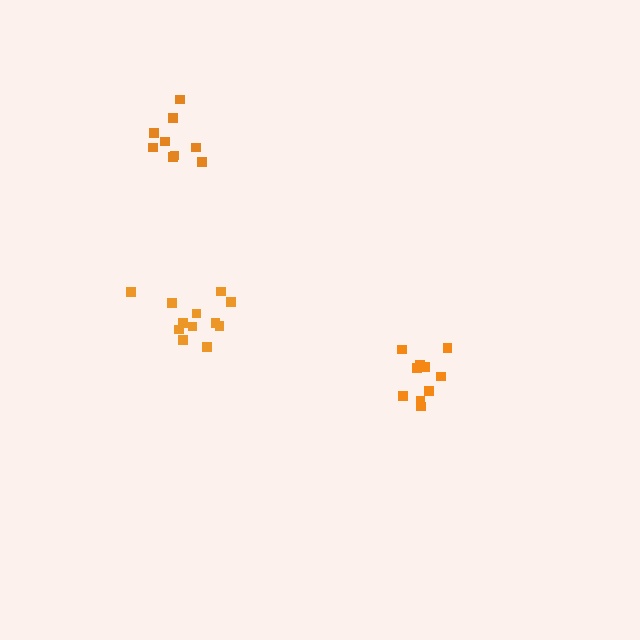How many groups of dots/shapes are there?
There are 3 groups.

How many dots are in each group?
Group 1: 10 dots, Group 2: 9 dots, Group 3: 12 dots (31 total).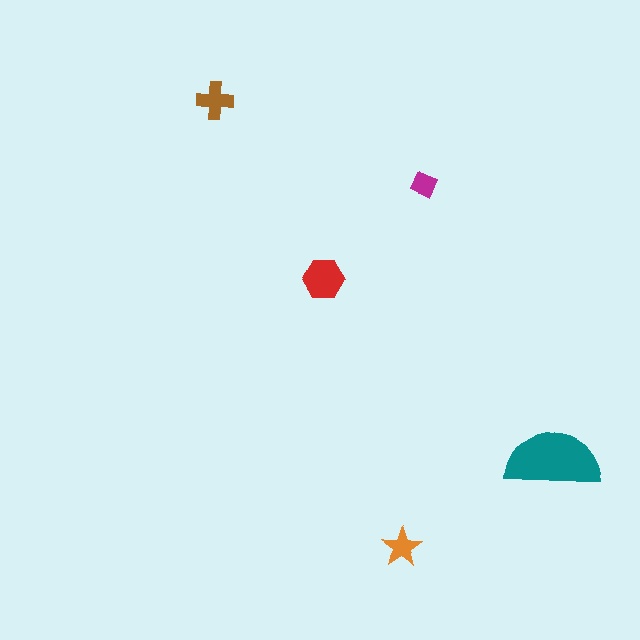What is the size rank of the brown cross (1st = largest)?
3rd.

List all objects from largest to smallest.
The teal semicircle, the red hexagon, the brown cross, the orange star, the magenta diamond.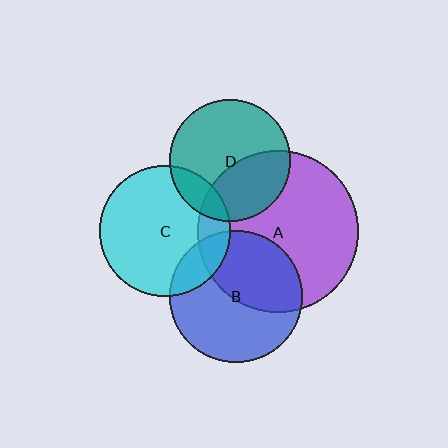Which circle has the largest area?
Circle A (purple).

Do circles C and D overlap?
Yes.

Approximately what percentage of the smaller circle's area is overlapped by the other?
Approximately 15%.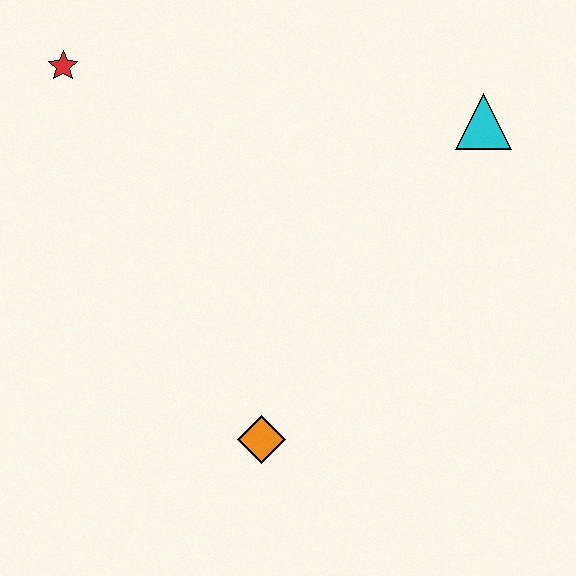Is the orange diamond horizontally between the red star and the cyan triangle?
Yes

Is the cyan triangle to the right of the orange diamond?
Yes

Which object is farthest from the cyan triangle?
The red star is farthest from the cyan triangle.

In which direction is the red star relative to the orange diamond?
The red star is above the orange diamond.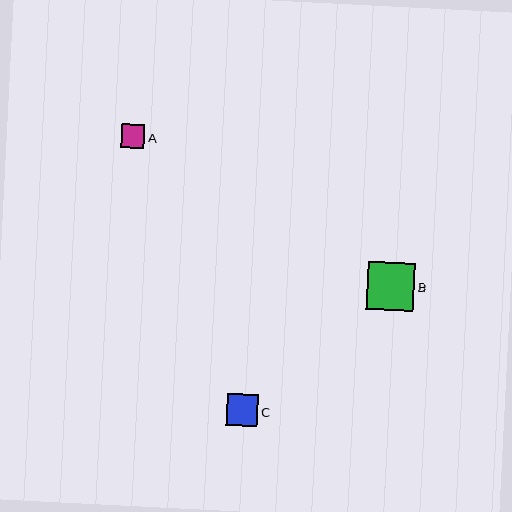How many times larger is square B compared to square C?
Square B is approximately 1.5 times the size of square C.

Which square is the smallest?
Square A is the smallest with a size of approximately 24 pixels.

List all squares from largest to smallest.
From largest to smallest: B, C, A.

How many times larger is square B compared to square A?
Square B is approximately 2.0 times the size of square A.